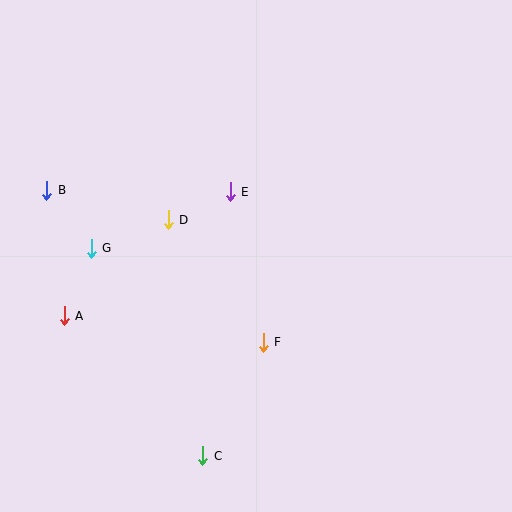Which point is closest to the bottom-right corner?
Point F is closest to the bottom-right corner.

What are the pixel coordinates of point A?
Point A is at (64, 316).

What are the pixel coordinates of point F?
Point F is at (263, 342).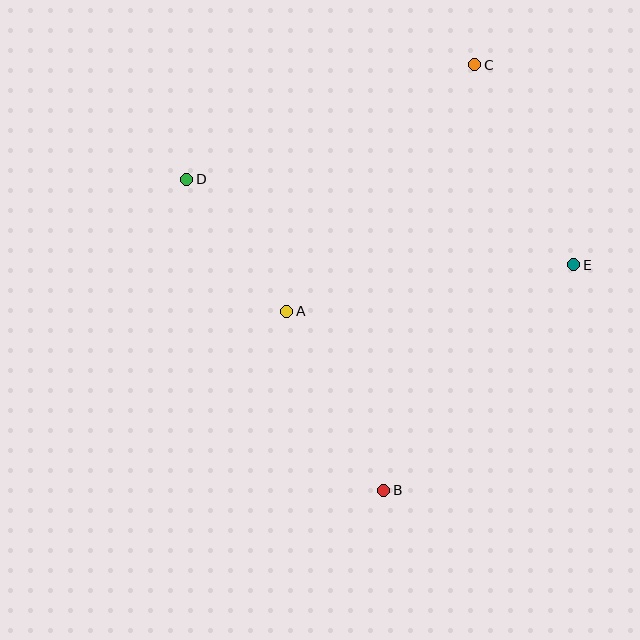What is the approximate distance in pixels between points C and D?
The distance between C and D is approximately 310 pixels.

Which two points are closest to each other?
Points A and D are closest to each other.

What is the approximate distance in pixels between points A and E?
The distance between A and E is approximately 291 pixels.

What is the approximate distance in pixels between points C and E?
The distance between C and E is approximately 223 pixels.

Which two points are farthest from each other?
Points B and C are farthest from each other.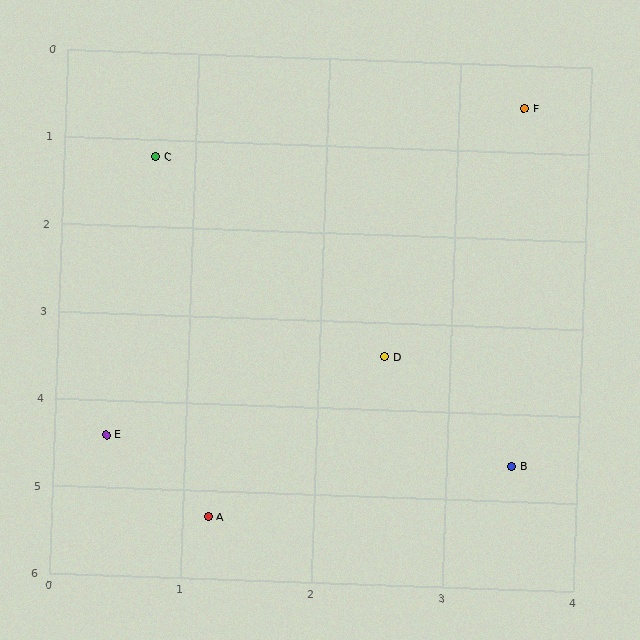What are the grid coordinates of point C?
Point C is at approximately (0.7, 1.2).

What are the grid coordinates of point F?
Point F is at approximately (3.5, 0.5).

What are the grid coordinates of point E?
Point E is at approximately (0.4, 4.4).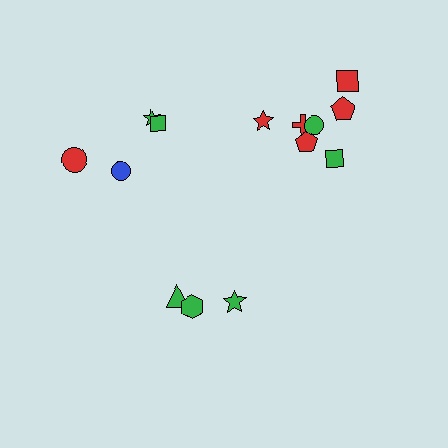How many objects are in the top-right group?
There are 7 objects.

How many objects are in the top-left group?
There are 4 objects.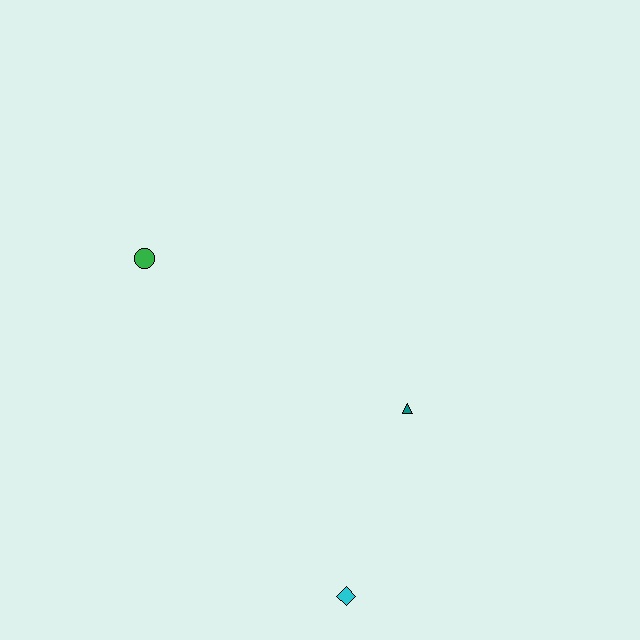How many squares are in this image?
There are no squares.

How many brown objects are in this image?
There are no brown objects.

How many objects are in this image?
There are 3 objects.